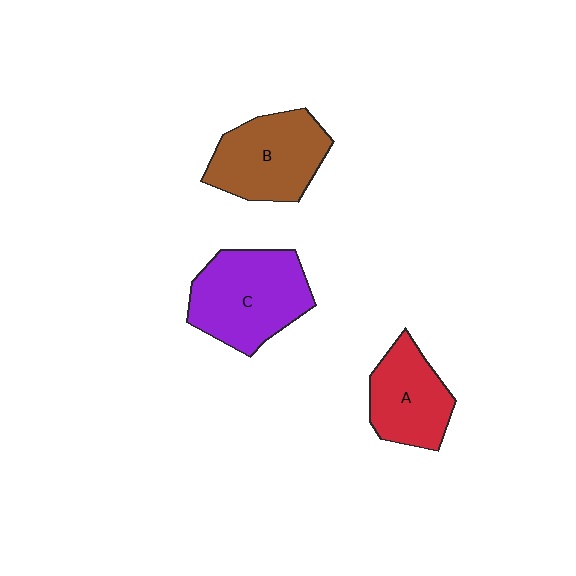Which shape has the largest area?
Shape C (purple).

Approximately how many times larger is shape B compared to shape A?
Approximately 1.2 times.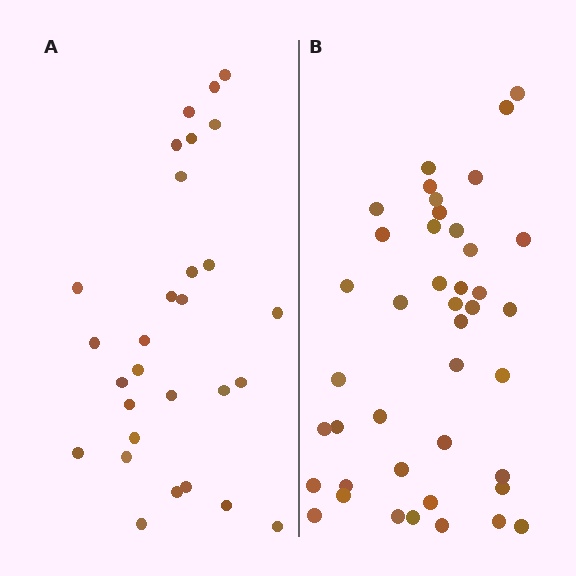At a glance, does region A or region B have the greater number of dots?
Region B (the right region) has more dots.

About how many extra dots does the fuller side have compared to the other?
Region B has approximately 15 more dots than region A.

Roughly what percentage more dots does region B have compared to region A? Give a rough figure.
About 45% more.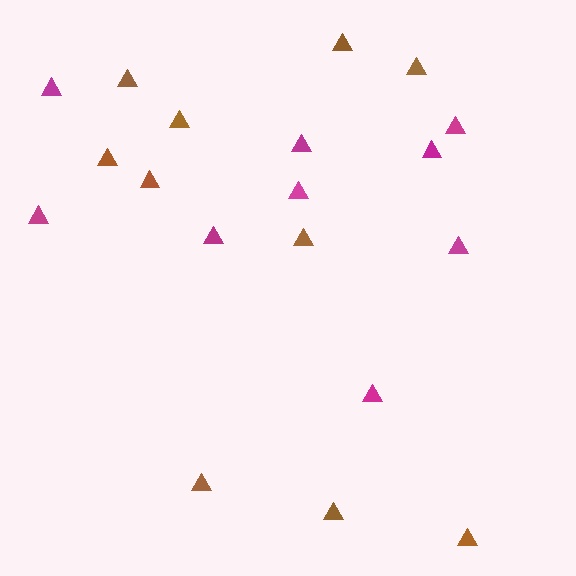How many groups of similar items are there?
There are 2 groups: one group of magenta triangles (9) and one group of brown triangles (10).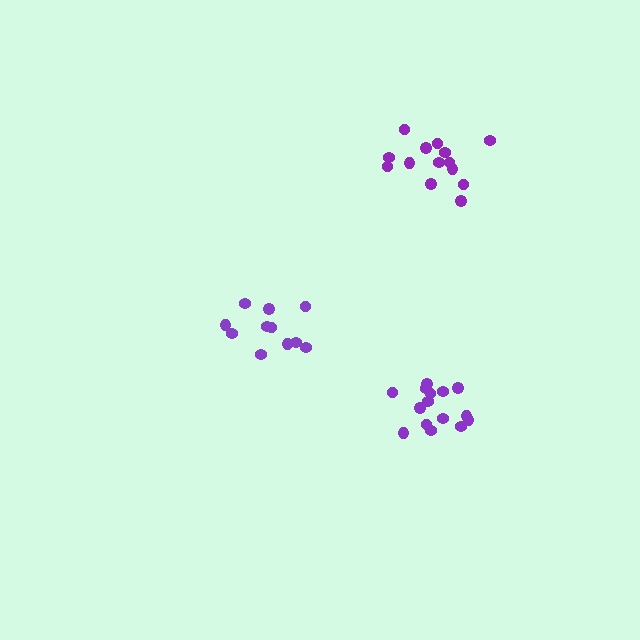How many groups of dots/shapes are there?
There are 3 groups.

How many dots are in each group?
Group 1: 11 dots, Group 2: 14 dots, Group 3: 15 dots (40 total).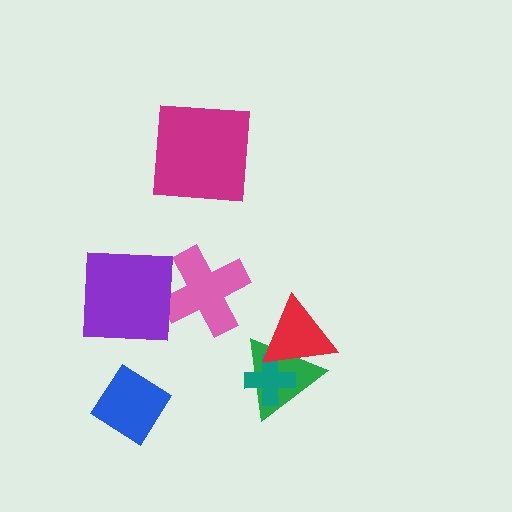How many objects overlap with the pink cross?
1 object overlaps with the pink cross.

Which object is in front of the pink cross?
The purple square is in front of the pink cross.